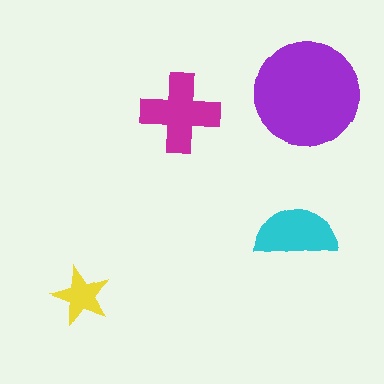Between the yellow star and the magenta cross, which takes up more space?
The magenta cross.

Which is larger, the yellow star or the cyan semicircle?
The cyan semicircle.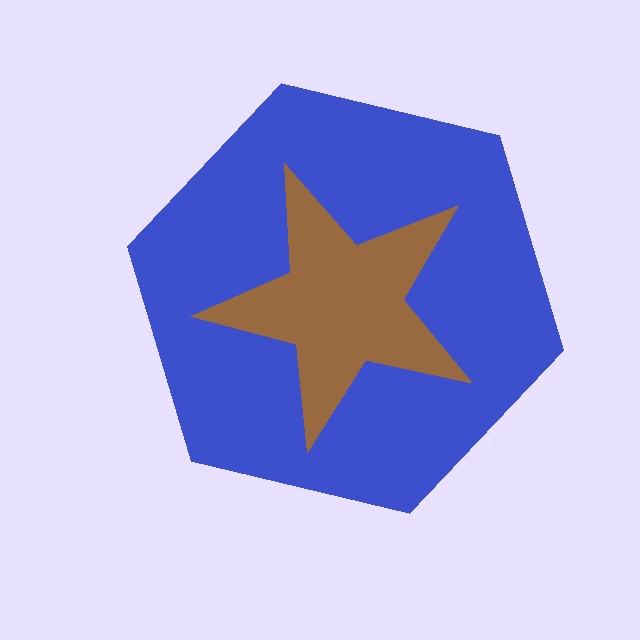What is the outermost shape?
The blue hexagon.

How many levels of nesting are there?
2.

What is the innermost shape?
The brown star.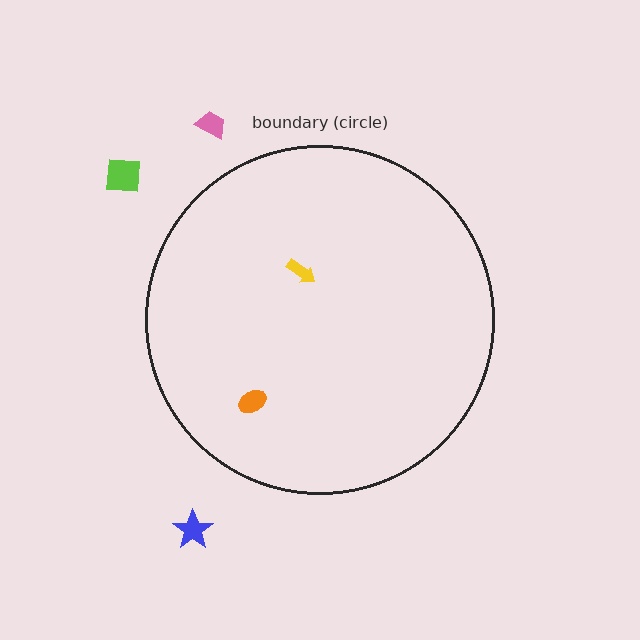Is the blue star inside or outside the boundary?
Outside.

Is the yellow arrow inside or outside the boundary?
Inside.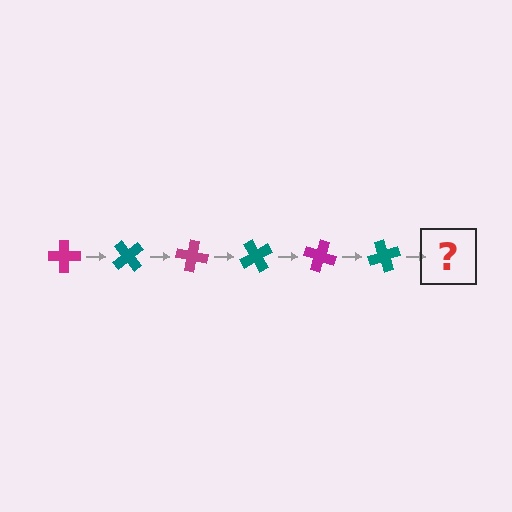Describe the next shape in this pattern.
It should be a magenta cross, rotated 300 degrees from the start.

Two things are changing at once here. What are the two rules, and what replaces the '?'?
The two rules are that it rotates 50 degrees each step and the color cycles through magenta and teal. The '?' should be a magenta cross, rotated 300 degrees from the start.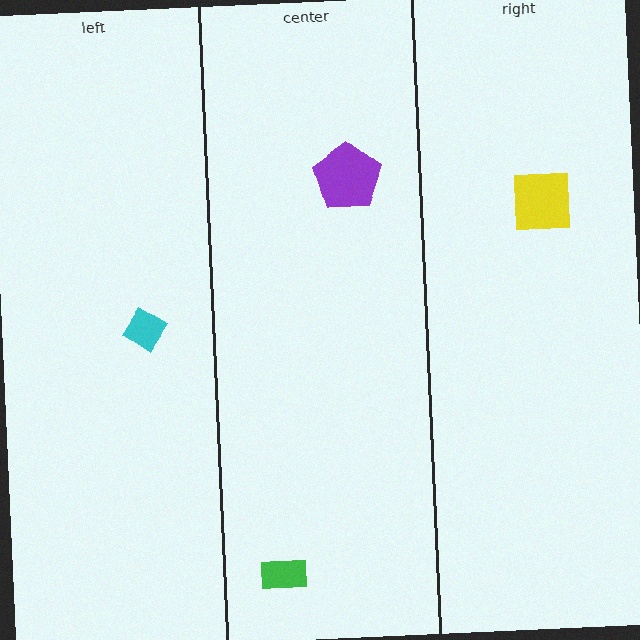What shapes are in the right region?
The yellow square.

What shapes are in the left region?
The cyan diamond.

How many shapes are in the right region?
1.